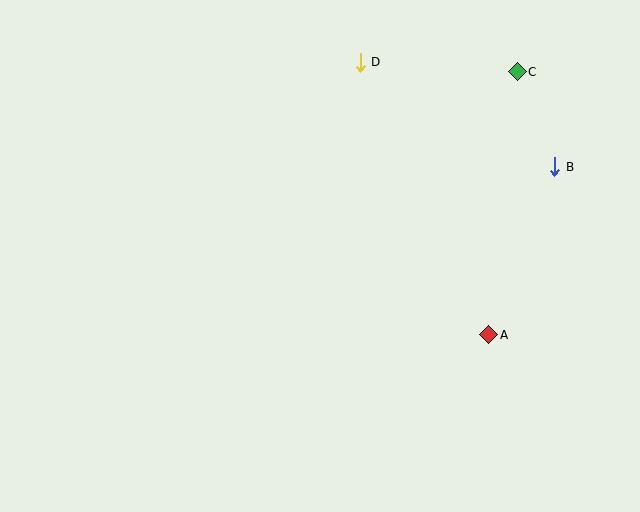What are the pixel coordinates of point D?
Point D is at (360, 62).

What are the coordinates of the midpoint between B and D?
The midpoint between B and D is at (458, 114).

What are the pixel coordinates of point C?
Point C is at (517, 72).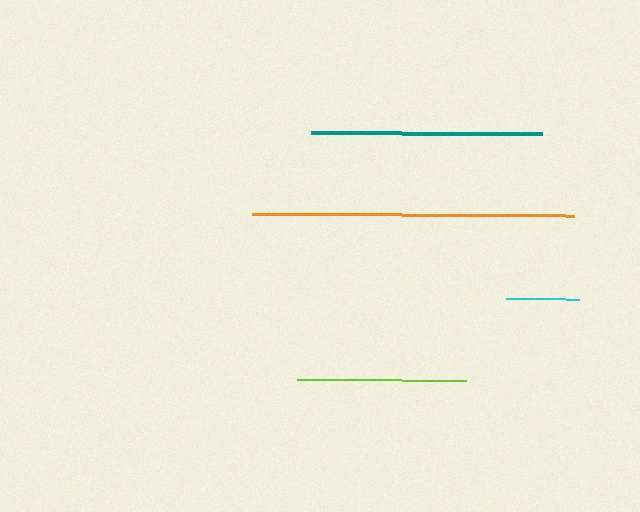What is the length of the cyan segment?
The cyan segment is approximately 73 pixels long.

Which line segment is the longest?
The orange line is the longest at approximately 322 pixels.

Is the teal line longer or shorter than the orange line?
The orange line is longer than the teal line.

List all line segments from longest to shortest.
From longest to shortest: orange, teal, lime, cyan.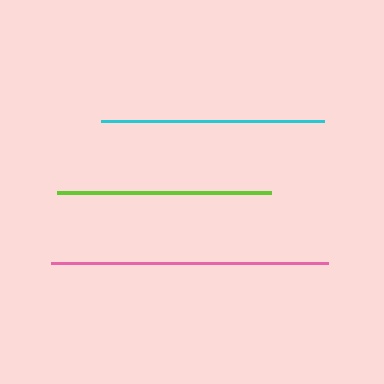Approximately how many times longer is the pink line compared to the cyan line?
The pink line is approximately 1.2 times the length of the cyan line.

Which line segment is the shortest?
The lime line is the shortest at approximately 214 pixels.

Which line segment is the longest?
The pink line is the longest at approximately 277 pixels.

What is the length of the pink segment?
The pink segment is approximately 277 pixels long.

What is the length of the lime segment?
The lime segment is approximately 214 pixels long.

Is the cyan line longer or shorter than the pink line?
The pink line is longer than the cyan line.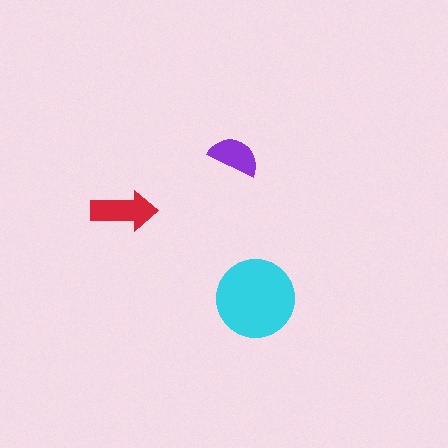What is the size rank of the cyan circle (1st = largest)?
1st.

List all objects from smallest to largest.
The purple semicircle, the red arrow, the cyan circle.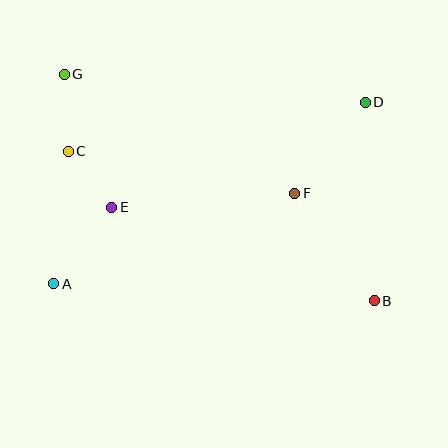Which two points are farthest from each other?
Points B and G are farthest from each other.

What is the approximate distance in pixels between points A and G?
The distance between A and G is approximately 210 pixels.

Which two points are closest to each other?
Points C and E are closest to each other.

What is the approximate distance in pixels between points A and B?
The distance between A and B is approximately 321 pixels.